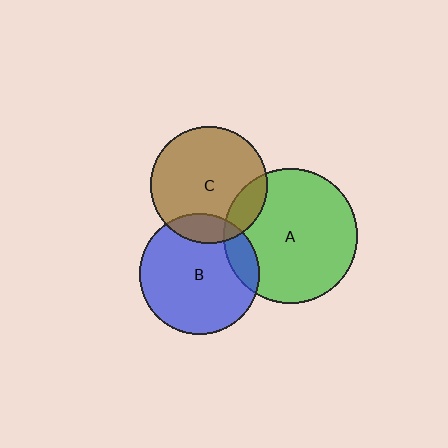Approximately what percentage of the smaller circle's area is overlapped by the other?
Approximately 15%.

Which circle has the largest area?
Circle A (green).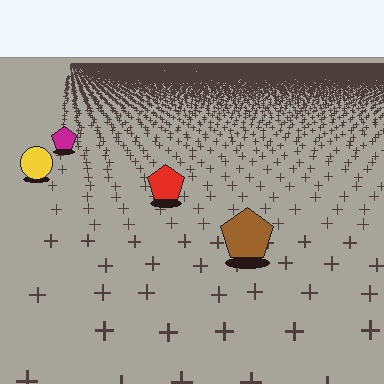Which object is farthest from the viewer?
The magenta pentagon is farthest from the viewer. It appears smaller and the ground texture around it is denser.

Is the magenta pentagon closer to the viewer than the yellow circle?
No. The yellow circle is closer — you can tell from the texture gradient: the ground texture is coarser near it.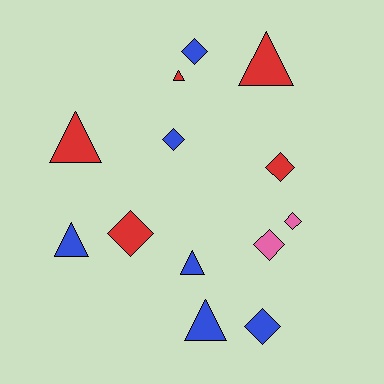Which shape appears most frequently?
Diamond, with 7 objects.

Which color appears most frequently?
Blue, with 6 objects.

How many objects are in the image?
There are 13 objects.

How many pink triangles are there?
There are no pink triangles.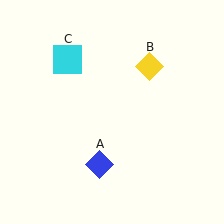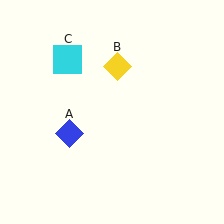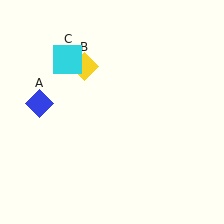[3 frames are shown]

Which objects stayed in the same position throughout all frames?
Cyan square (object C) remained stationary.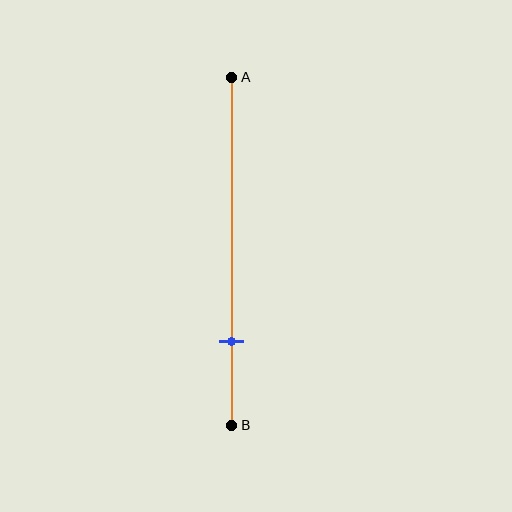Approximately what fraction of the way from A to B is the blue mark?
The blue mark is approximately 75% of the way from A to B.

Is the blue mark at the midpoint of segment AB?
No, the mark is at about 75% from A, not at the 50% midpoint.